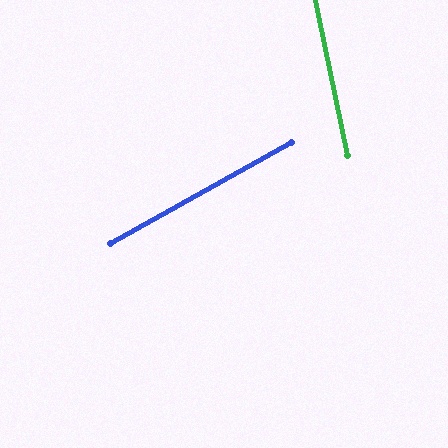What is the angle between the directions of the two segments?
Approximately 72 degrees.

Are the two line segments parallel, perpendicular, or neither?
Neither parallel nor perpendicular — they differ by about 72°.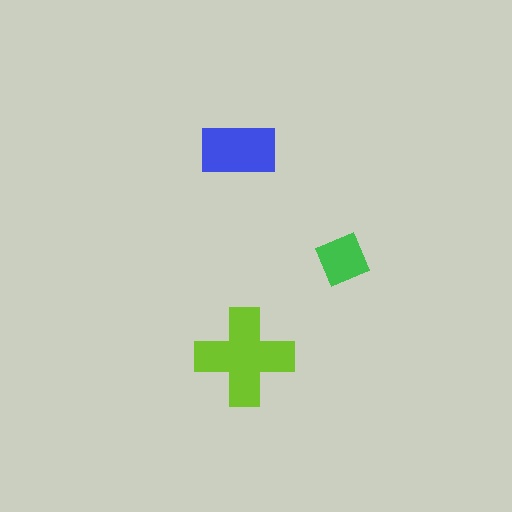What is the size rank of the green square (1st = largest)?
3rd.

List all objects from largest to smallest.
The lime cross, the blue rectangle, the green square.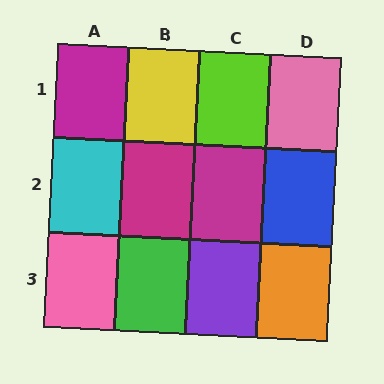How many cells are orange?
1 cell is orange.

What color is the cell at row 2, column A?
Cyan.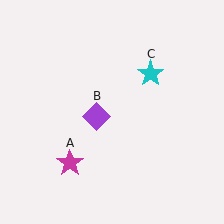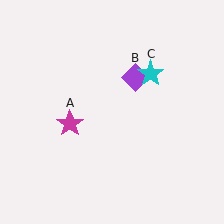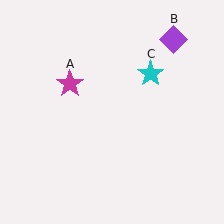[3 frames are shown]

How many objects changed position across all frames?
2 objects changed position: magenta star (object A), purple diamond (object B).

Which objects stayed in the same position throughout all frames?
Cyan star (object C) remained stationary.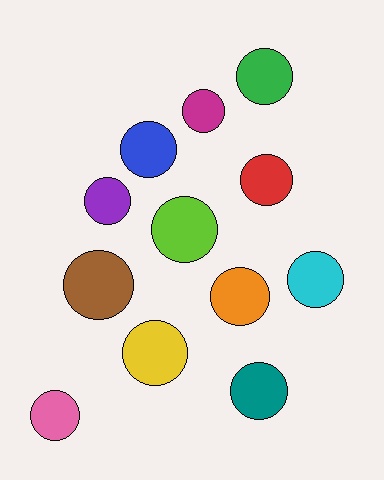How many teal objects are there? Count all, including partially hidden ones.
There is 1 teal object.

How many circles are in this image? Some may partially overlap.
There are 12 circles.